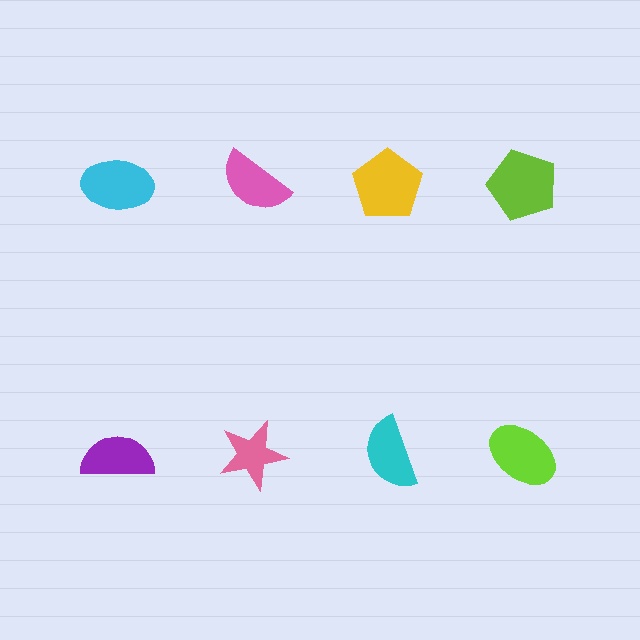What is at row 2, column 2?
A pink star.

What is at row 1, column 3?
A yellow pentagon.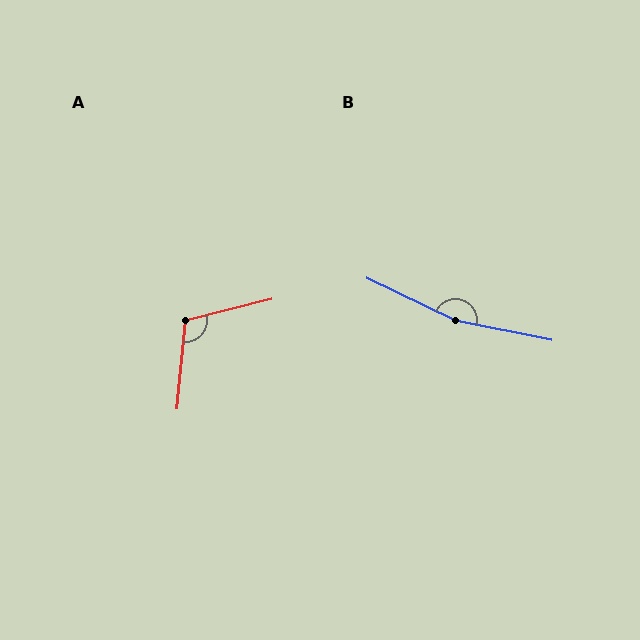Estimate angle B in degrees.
Approximately 166 degrees.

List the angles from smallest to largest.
A (110°), B (166°).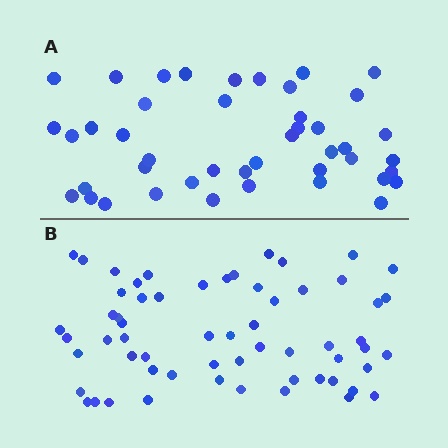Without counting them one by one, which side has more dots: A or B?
Region B (the bottom region) has more dots.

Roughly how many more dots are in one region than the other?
Region B has approximately 15 more dots than region A.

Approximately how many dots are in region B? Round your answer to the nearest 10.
About 60 dots.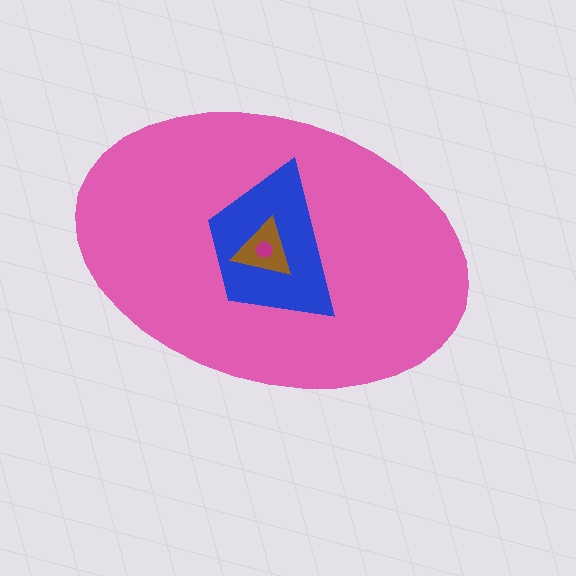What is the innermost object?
The magenta pentagon.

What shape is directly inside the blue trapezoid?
The brown triangle.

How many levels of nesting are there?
4.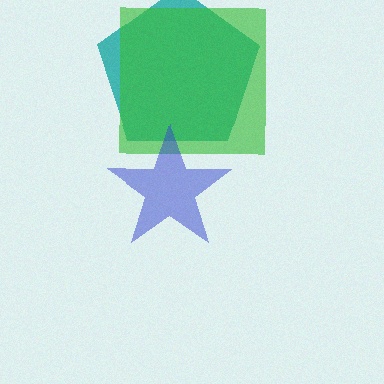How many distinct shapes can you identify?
There are 3 distinct shapes: a teal pentagon, a green square, a blue star.